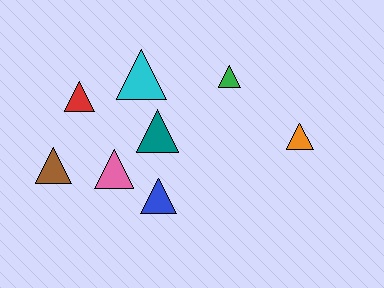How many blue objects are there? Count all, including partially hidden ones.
There is 1 blue object.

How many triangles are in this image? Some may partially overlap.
There are 8 triangles.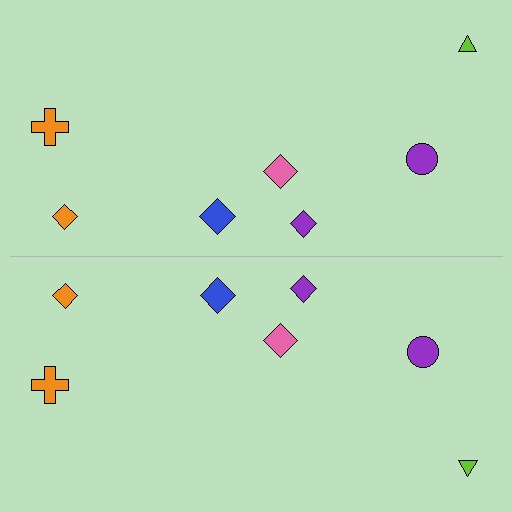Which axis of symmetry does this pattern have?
The pattern has a horizontal axis of symmetry running through the center of the image.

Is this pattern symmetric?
Yes, this pattern has bilateral (reflection) symmetry.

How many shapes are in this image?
There are 14 shapes in this image.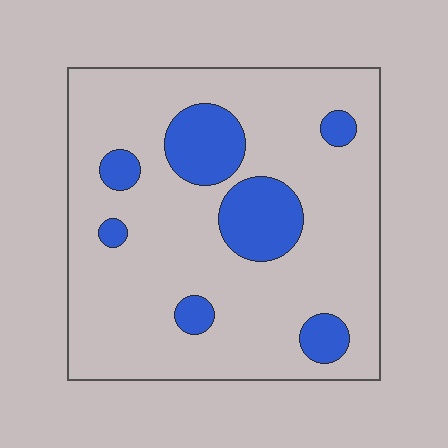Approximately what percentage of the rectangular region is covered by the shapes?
Approximately 20%.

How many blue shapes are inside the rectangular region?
7.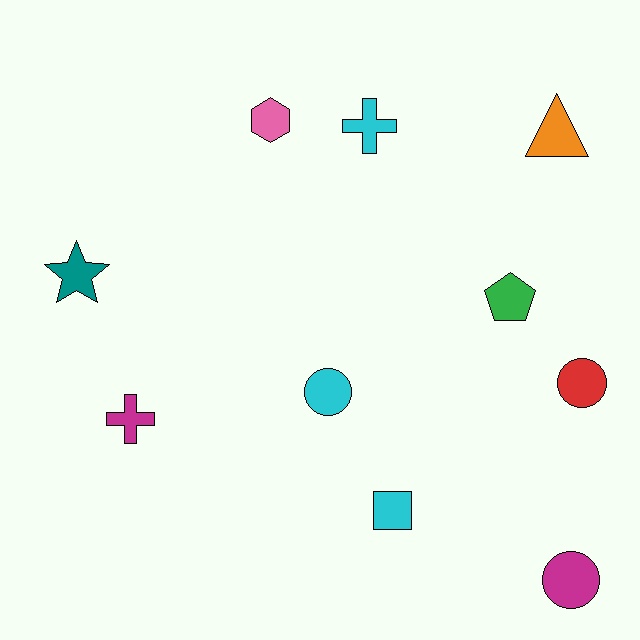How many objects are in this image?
There are 10 objects.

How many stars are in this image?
There is 1 star.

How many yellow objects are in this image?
There are no yellow objects.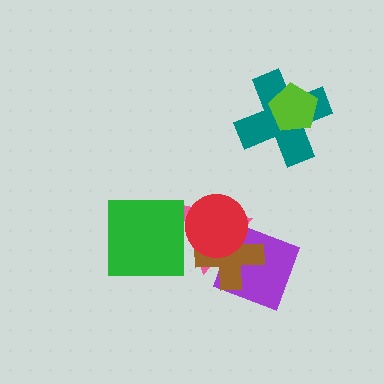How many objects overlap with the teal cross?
1 object overlaps with the teal cross.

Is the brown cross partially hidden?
Yes, it is partially covered by another shape.